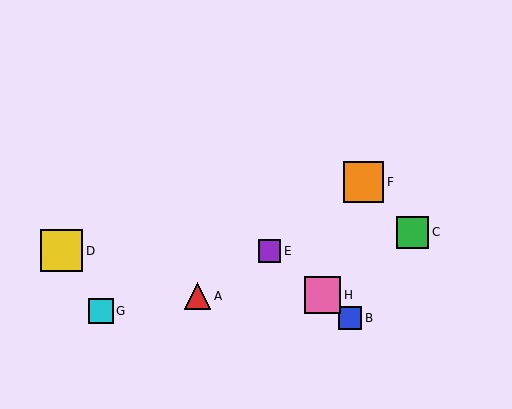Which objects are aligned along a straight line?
Objects B, E, H are aligned along a straight line.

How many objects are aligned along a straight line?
3 objects (B, E, H) are aligned along a straight line.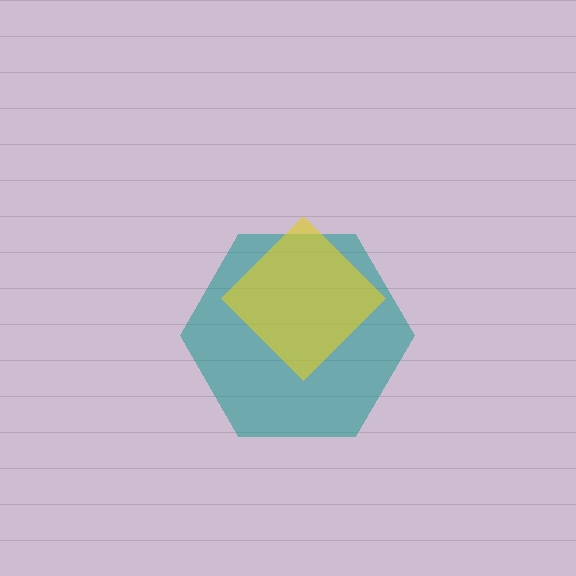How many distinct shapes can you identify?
There are 2 distinct shapes: a teal hexagon, a yellow diamond.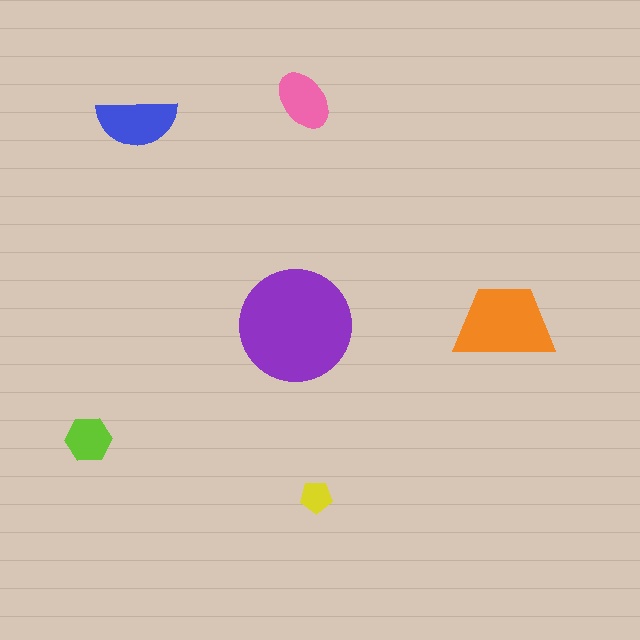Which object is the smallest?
The yellow pentagon.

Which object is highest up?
The pink ellipse is topmost.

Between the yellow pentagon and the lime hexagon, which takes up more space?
The lime hexagon.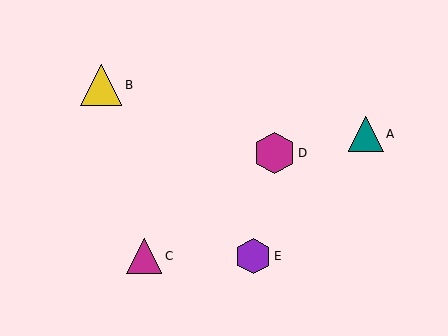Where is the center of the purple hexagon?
The center of the purple hexagon is at (253, 256).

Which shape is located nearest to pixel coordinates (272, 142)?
The magenta hexagon (labeled D) at (274, 153) is nearest to that location.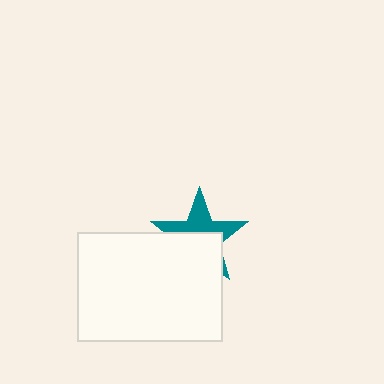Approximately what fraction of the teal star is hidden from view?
Roughly 55% of the teal star is hidden behind the white rectangle.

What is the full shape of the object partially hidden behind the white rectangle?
The partially hidden object is a teal star.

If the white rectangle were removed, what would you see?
You would see the complete teal star.